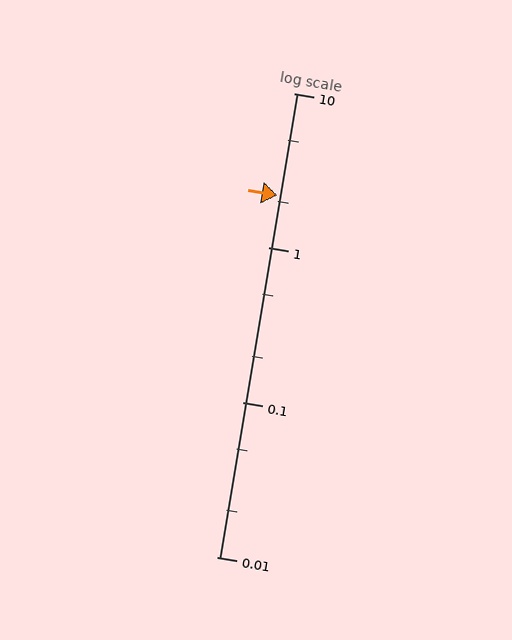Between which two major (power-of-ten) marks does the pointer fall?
The pointer is between 1 and 10.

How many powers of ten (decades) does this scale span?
The scale spans 3 decades, from 0.01 to 10.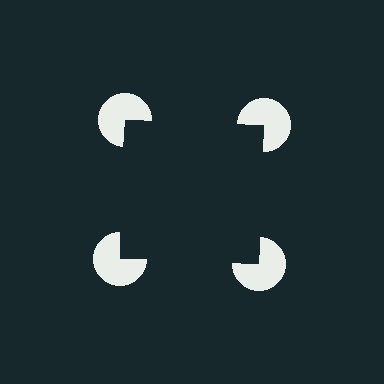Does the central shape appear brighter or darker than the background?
It typically appears slightly darker than the background, even though no actual brightness change is drawn.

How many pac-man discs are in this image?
There are 4 — one at each vertex of the illusory square.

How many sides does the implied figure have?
4 sides.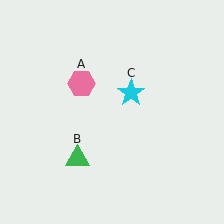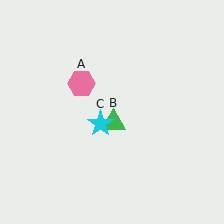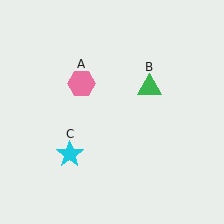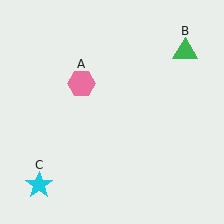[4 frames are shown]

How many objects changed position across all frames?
2 objects changed position: green triangle (object B), cyan star (object C).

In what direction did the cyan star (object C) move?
The cyan star (object C) moved down and to the left.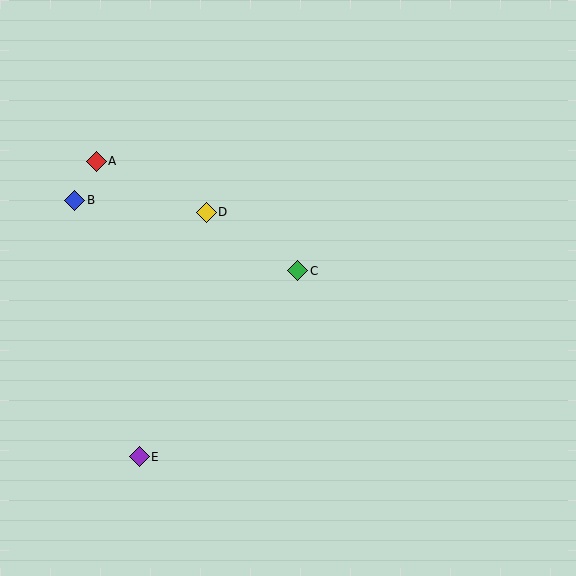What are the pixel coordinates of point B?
Point B is at (75, 200).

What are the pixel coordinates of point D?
Point D is at (206, 212).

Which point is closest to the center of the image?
Point C at (298, 271) is closest to the center.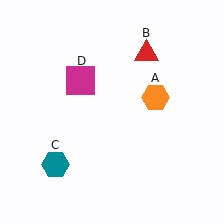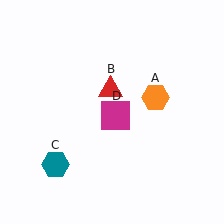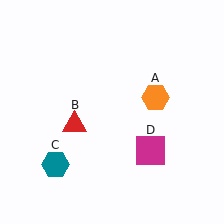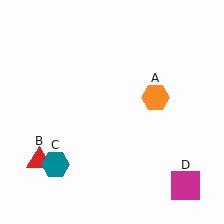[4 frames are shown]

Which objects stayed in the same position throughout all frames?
Orange hexagon (object A) and teal hexagon (object C) remained stationary.